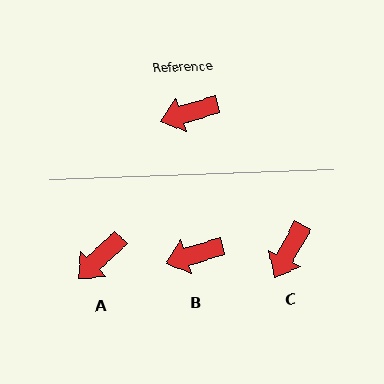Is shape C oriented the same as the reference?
No, it is off by about 44 degrees.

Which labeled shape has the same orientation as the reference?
B.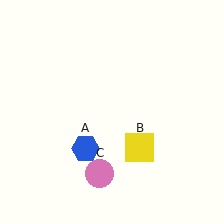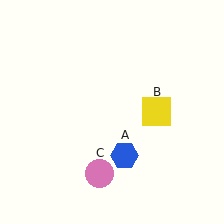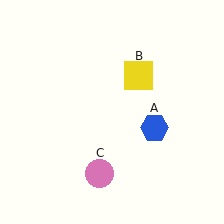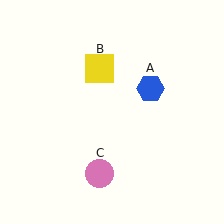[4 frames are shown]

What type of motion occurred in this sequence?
The blue hexagon (object A), yellow square (object B) rotated counterclockwise around the center of the scene.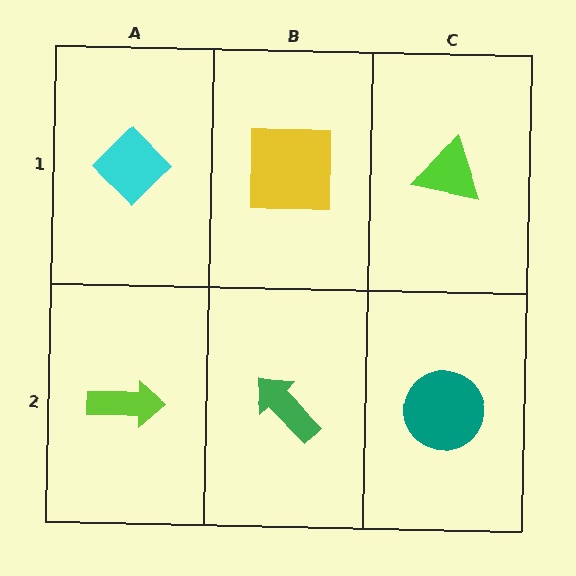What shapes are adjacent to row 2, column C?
A lime triangle (row 1, column C), a green arrow (row 2, column B).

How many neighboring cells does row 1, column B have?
3.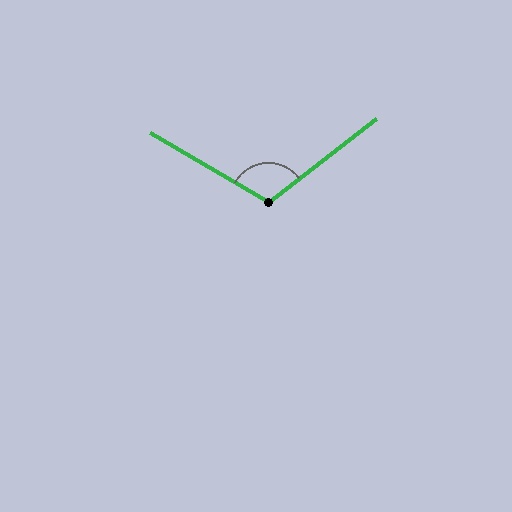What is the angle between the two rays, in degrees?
Approximately 112 degrees.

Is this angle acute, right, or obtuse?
It is obtuse.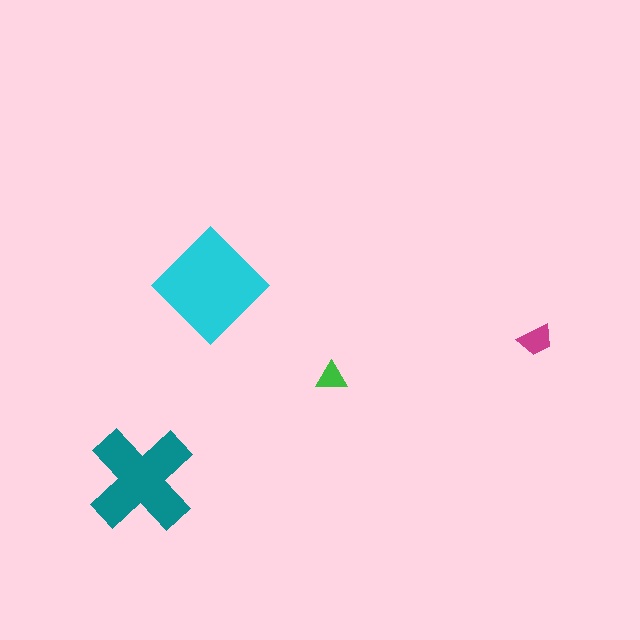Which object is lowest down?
The teal cross is bottommost.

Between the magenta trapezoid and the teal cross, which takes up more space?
The teal cross.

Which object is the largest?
The cyan diamond.